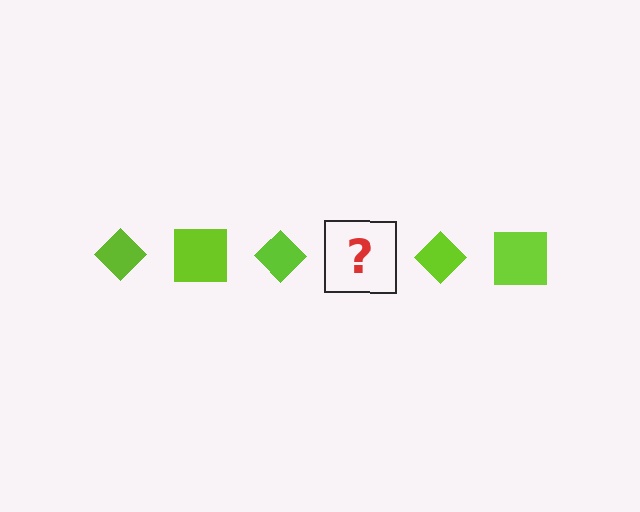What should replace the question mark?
The question mark should be replaced with a lime square.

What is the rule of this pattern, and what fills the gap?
The rule is that the pattern cycles through diamond, square shapes in lime. The gap should be filled with a lime square.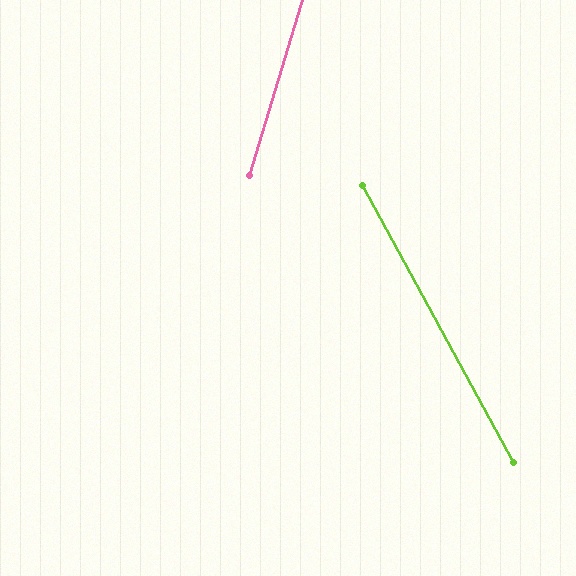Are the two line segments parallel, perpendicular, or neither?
Neither parallel nor perpendicular — they differ by about 45°.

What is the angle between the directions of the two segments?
Approximately 45 degrees.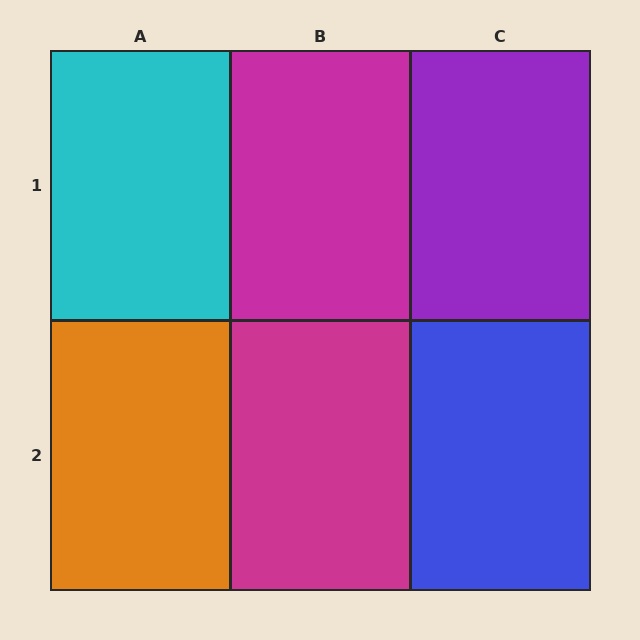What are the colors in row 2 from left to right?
Orange, magenta, blue.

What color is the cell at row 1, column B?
Magenta.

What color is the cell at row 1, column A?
Cyan.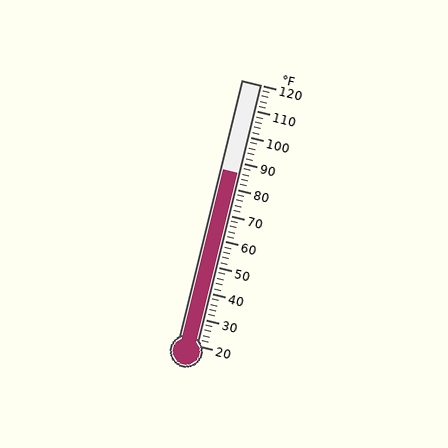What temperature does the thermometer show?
The thermometer shows approximately 86°F.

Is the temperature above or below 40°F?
The temperature is above 40°F.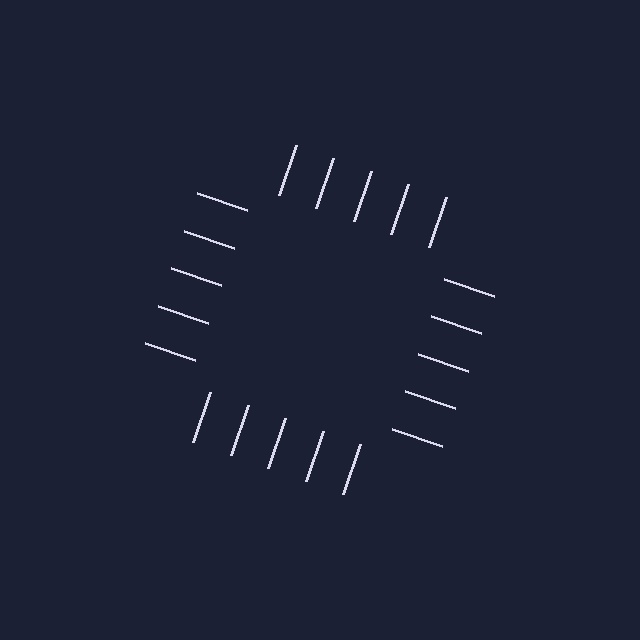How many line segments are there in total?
20 — 5 along each of the 4 edges.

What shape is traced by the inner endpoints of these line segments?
An illusory square — the line segments terminate on its edges but no continuous stroke is drawn.